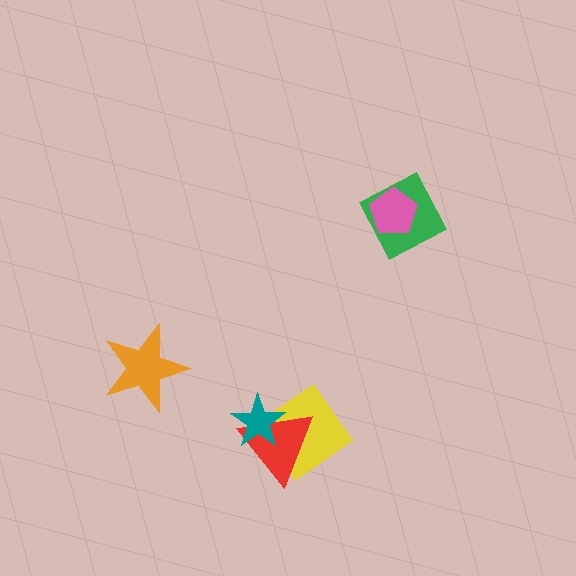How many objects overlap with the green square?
1 object overlaps with the green square.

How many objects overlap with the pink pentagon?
1 object overlaps with the pink pentagon.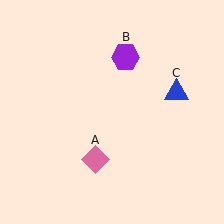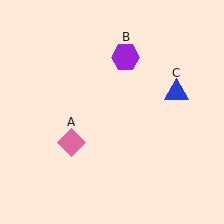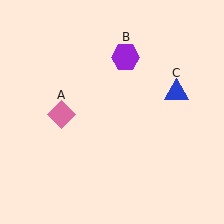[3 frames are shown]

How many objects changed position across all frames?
1 object changed position: pink diamond (object A).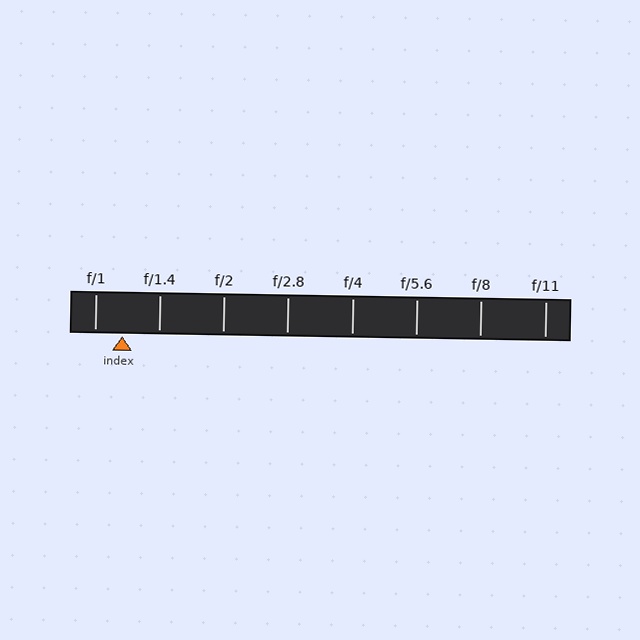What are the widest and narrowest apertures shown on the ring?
The widest aperture shown is f/1 and the narrowest is f/11.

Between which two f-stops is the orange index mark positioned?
The index mark is between f/1 and f/1.4.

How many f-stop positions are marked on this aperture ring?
There are 8 f-stop positions marked.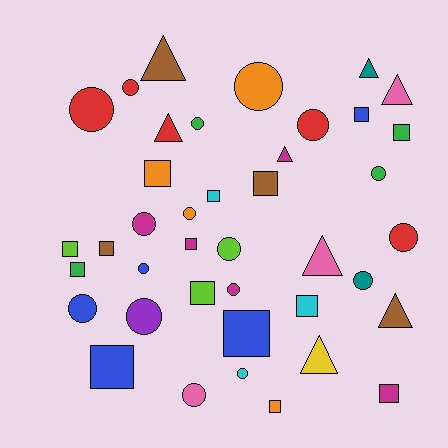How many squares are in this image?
There are 15 squares.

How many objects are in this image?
There are 40 objects.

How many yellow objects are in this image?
There is 1 yellow object.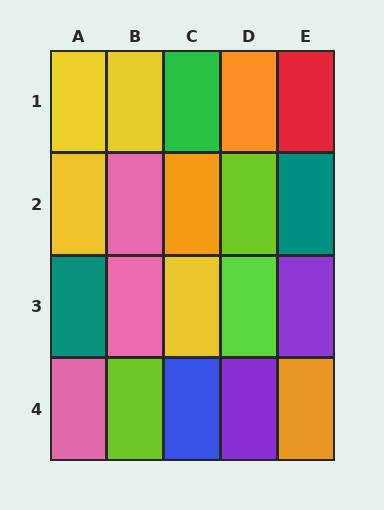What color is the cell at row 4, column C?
Blue.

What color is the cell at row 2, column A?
Yellow.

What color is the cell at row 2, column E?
Teal.